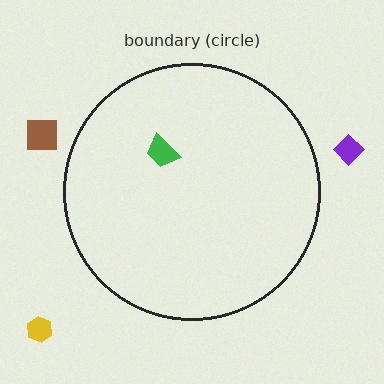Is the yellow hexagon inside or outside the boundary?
Outside.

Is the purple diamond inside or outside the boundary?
Outside.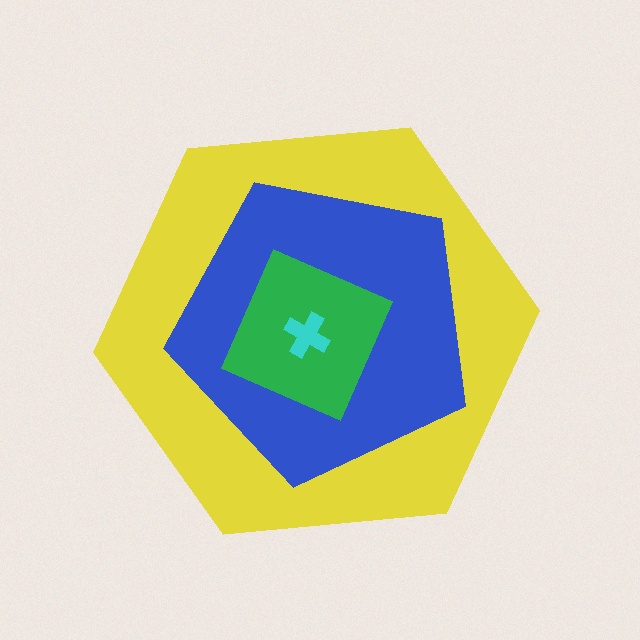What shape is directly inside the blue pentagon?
The green diamond.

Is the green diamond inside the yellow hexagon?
Yes.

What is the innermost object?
The cyan cross.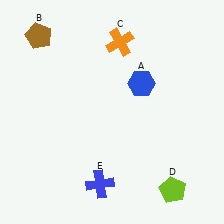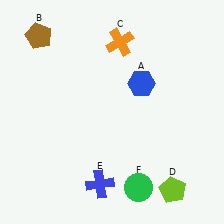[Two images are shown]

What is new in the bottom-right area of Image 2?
A green circle (F) was added in the bottom-right area of Image 2.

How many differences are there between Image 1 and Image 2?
There is 1 difference between the two images.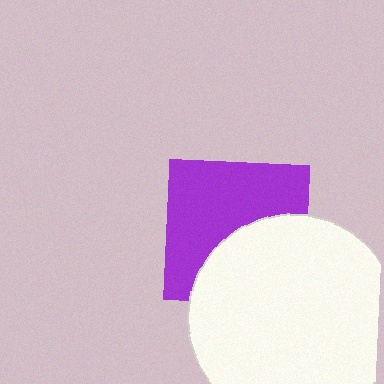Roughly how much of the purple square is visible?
About half of it is visible (roughly 58%).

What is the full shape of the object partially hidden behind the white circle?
The partially hidden object is a purple square.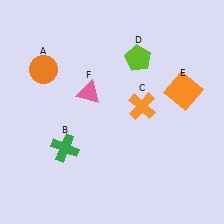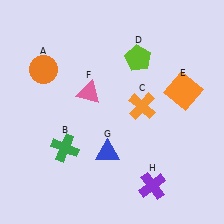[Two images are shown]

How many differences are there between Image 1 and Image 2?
There are 2 differences between the two images.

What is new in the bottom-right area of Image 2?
A purple cross (H) was added in the bottom-right area of Image 2.